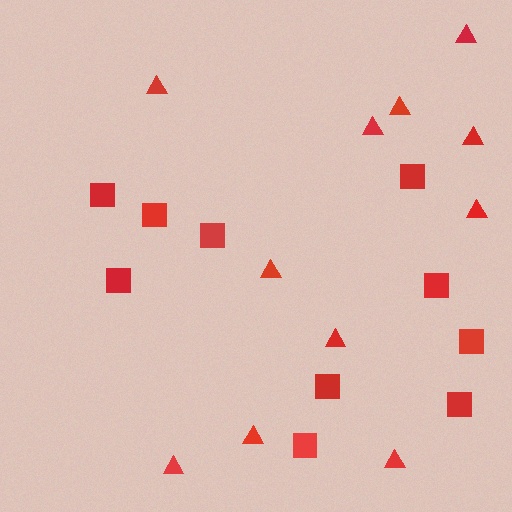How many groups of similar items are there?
There are 2 groups: one group of squares (10) and one group of triangles (11).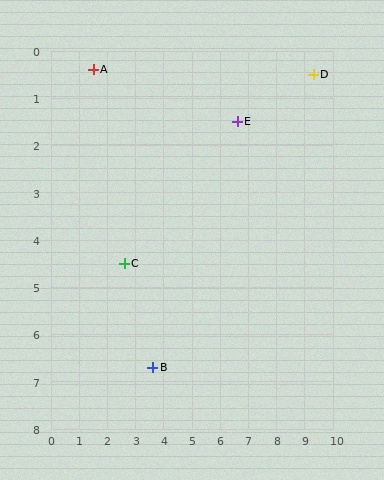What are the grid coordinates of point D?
Point D is at approximately (9.3, 0.5).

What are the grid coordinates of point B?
Point B is at approximately (3.6, 6.7).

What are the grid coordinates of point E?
Point E is at approximately (6.6, 1.5).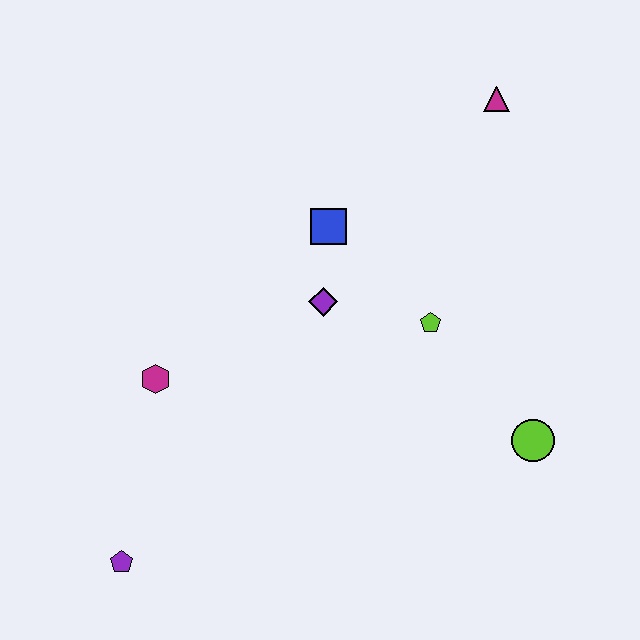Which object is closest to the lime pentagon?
The purple diamond is closest to the lime pentagon.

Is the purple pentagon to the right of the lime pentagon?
No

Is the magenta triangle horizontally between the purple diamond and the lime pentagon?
No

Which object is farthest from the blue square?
The purple pentagon is farthest from the blue square.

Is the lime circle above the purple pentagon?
Yes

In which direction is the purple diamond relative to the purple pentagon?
The purple diamond is above the purple pentagon.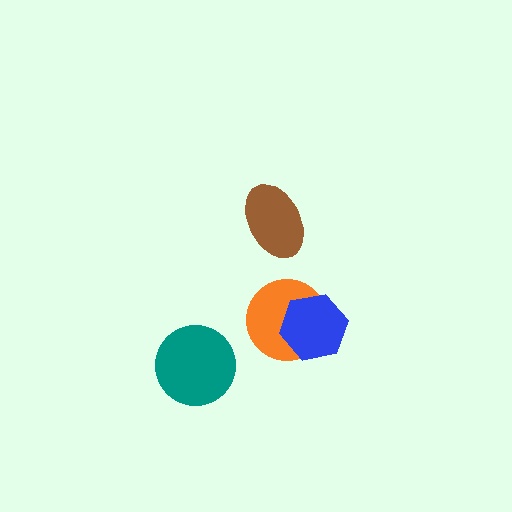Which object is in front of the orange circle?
The blue hexagon is in front of the orange circle.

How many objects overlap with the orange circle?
1 object overlaps with the orange circle.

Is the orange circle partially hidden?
Yes, it is partially covered by another shape.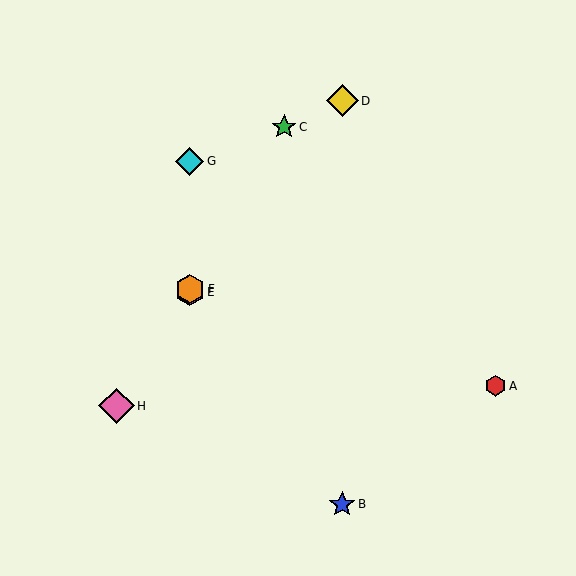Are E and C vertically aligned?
No, E is at x≈190 and C is at x≈284.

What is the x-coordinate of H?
Object H is at x≈116.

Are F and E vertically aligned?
Yes, both are at x≈190.